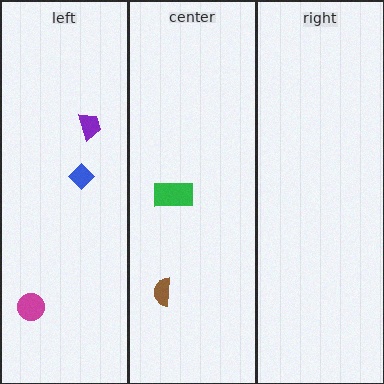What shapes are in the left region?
The blue diamond, the purple trapezoid, the magenta circle.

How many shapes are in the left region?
3.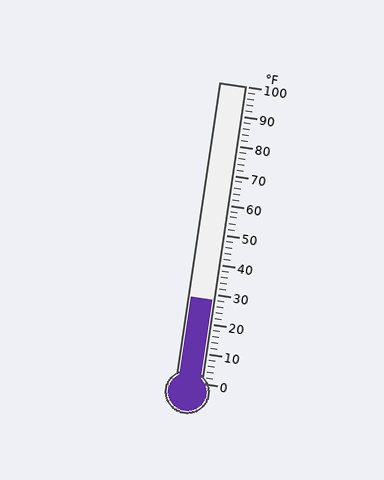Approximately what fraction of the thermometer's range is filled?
The thermometer is filled to approximately 30% of its range.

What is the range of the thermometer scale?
The thermometer scale ranges from 0°F to 100°F.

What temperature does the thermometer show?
The thermometer shows approximately 28°F.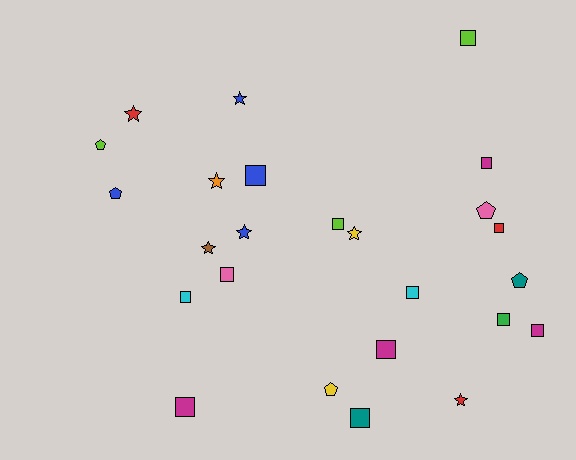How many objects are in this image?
There are 25 objects.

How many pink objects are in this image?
There are 2 pink objects.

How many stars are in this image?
There are 7 stars.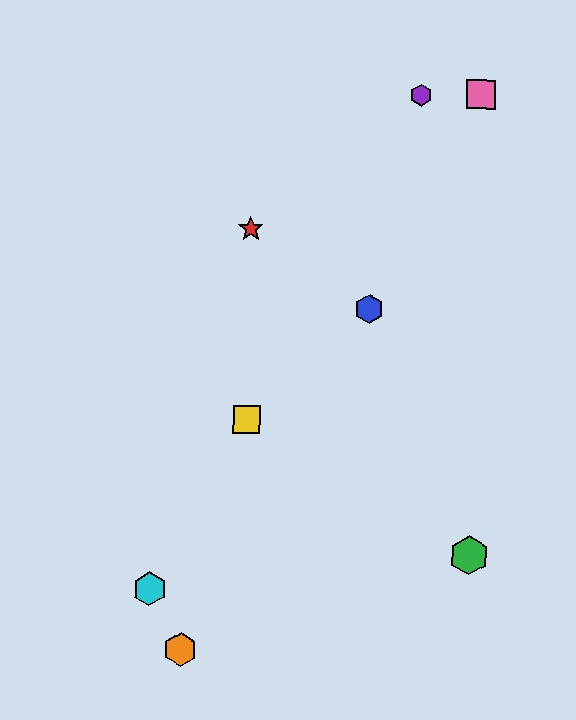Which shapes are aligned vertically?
The red star, the yellow square are aligned vertically.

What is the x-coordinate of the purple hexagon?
The purple hexagon is at x≈421.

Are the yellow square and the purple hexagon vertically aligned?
No, the yellow square is at x≈246 and the purple hexagon is at x≈421.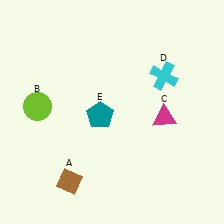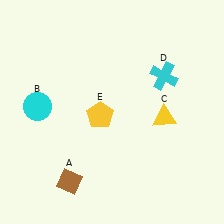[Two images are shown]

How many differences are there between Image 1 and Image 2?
There are 3 differences between the two images.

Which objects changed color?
B changed from lime to cyan. C changed from magenta to yellow. E changed from teal to yellow.